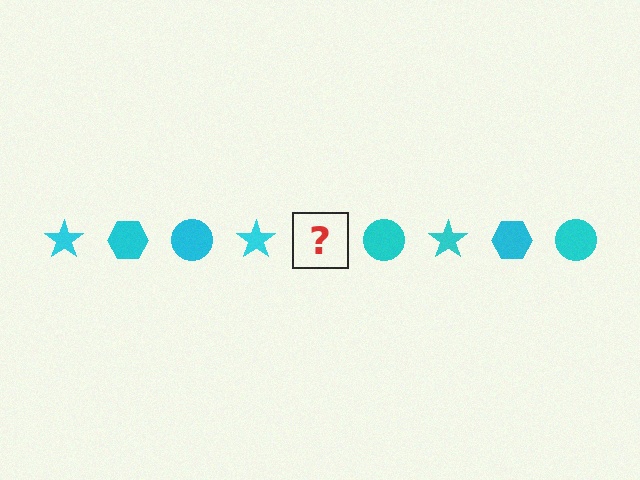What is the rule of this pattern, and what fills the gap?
The rule is that the pattern cycles through star, hexagon, circle shapes in cyan. The gap should be filled with a cyan hexagon.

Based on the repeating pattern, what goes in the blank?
The blank should be a cyan hexagon.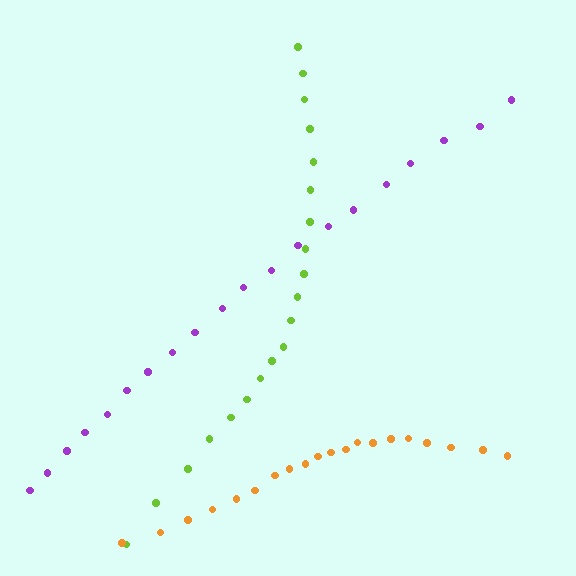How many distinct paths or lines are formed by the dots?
There are 3 distinct paths.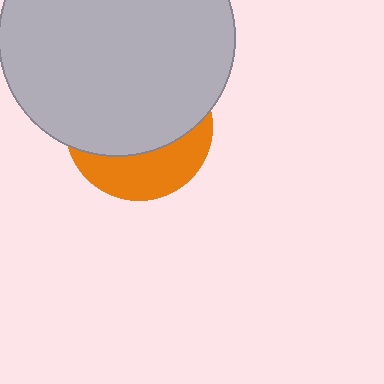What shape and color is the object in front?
The object in front is a light gray circle.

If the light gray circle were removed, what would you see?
You would see the complete orange circle.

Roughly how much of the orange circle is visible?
A small part of it is visible (roughly 34%).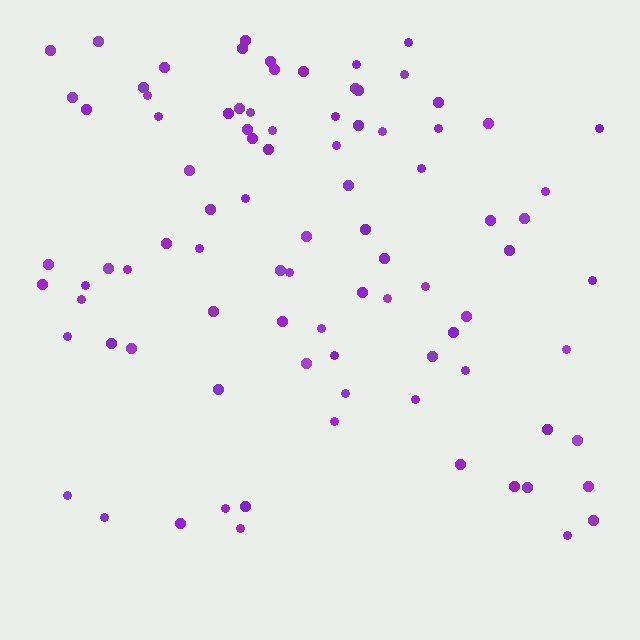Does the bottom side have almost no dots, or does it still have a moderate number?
Still a moderate number, just noticeably fewer than the top.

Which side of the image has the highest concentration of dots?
The top.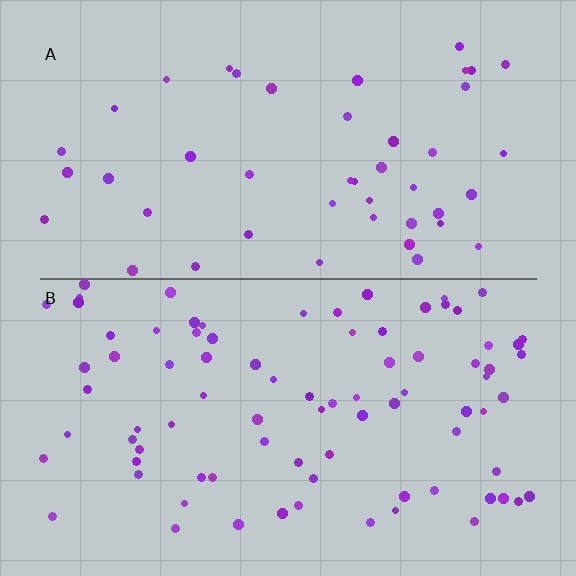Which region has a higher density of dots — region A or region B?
B (the bottom).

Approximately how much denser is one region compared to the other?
Approximately 1.9× — region B over region A.